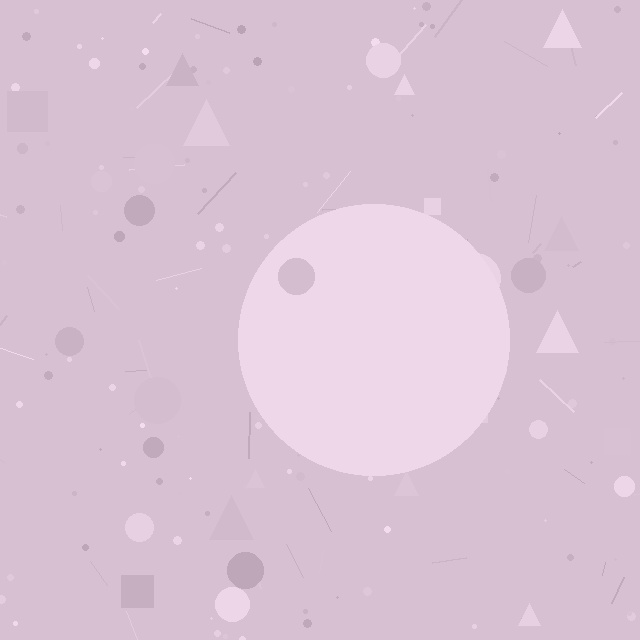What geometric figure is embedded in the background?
A circle is embedded in the background.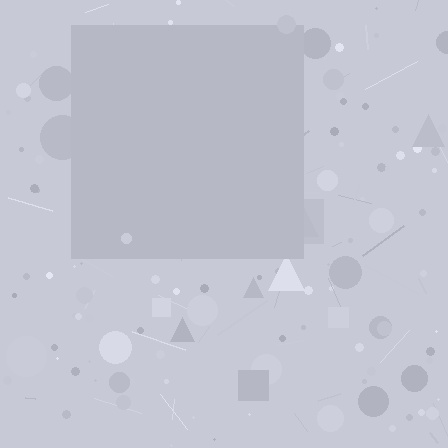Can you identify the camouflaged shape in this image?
The camouflaged shape is a square.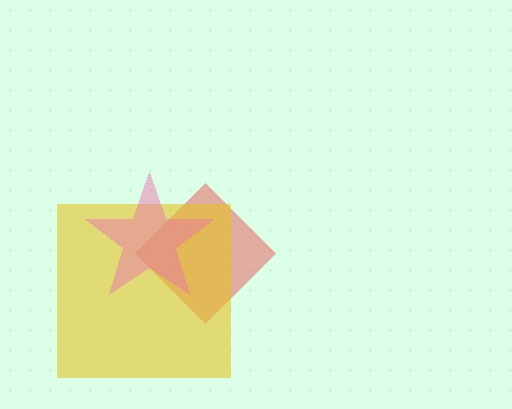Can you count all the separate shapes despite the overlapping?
Yes, there are 3 separate shapes.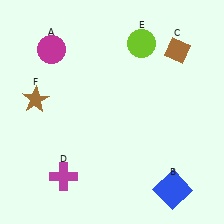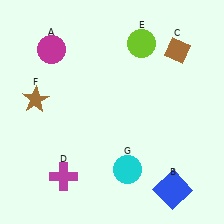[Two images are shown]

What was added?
A cyan circle (G) was added in Image 2.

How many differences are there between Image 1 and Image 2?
There is 1 difference between the two images.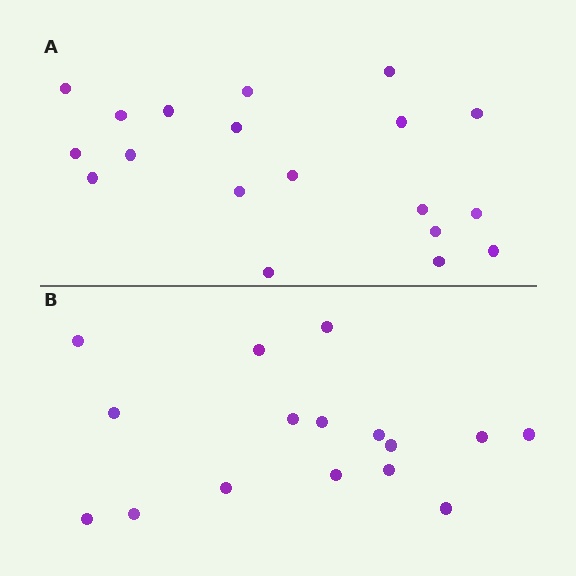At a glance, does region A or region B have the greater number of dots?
Region A (the top region) has more dots.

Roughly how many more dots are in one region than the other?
Region A has just a few more — roughly 2 or 3 more dots than region B.